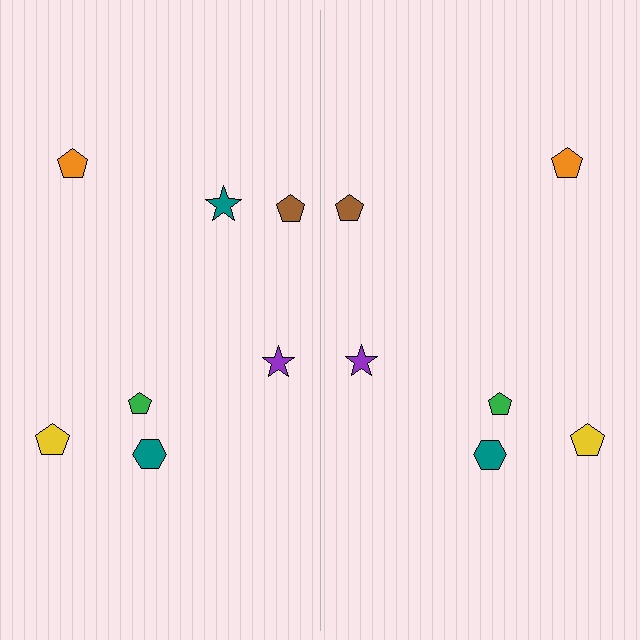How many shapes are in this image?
There are 13 shapes in this image.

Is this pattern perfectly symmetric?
No, the pattern is not perfectly symmetric. A teal star is missing from the right side.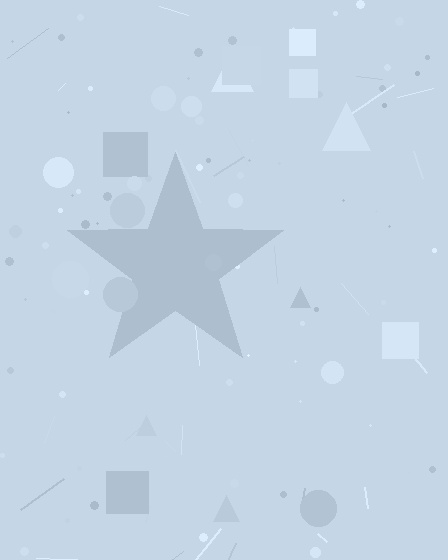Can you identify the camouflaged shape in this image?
The camouflaged shape is a star.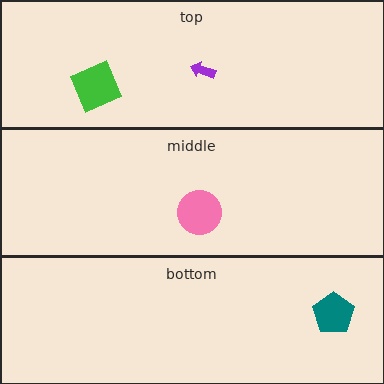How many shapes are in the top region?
2.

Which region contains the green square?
The top region.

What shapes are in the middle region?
The pink circle.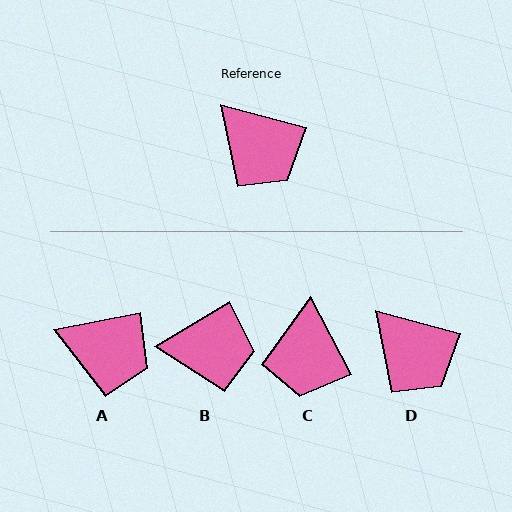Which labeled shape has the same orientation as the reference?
D.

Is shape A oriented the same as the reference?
No, it is off by about 27 degrees.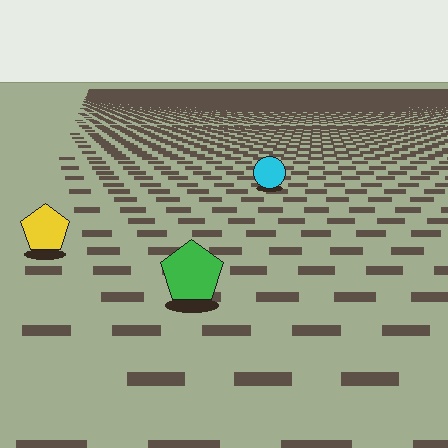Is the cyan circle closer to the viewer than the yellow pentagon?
No. The yellow pentagon is closer — you can tell from the texture gradient: the ground texture is coarser near it.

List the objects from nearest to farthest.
From nearest to farthest: the green pentagon, the yellow pentagon, the cyan circle.